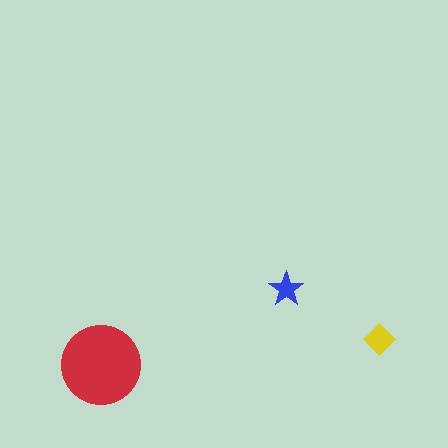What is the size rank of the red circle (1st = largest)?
1st.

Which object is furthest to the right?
The yellow diamond is rightmost.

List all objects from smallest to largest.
The blue star, the yellow diamond, the red circle.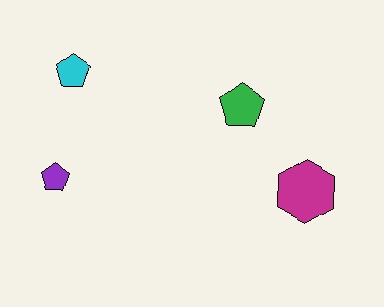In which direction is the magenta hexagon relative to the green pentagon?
The magenta hexagon is below the green pentagon.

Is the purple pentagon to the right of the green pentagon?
No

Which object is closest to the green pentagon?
The magenta hexagon is closest to the green pentagon.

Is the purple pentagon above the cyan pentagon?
No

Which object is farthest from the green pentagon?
The purple pentagon is farthest from the green pentagon.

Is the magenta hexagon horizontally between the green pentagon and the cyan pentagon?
No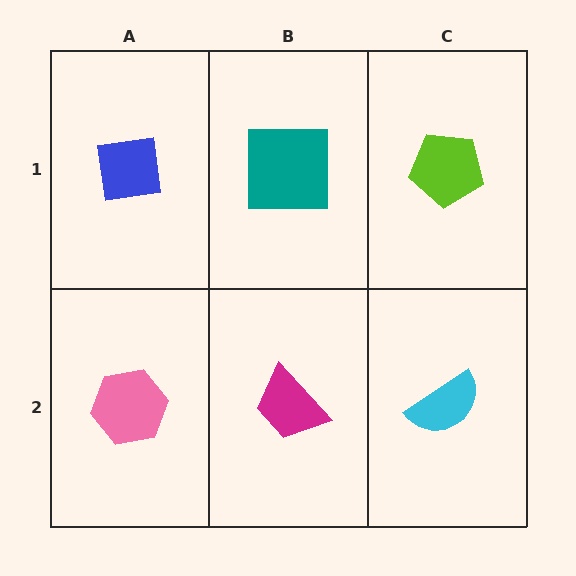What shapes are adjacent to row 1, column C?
A cyan semicircle (row 2, column C), a teal square (row 1, column B).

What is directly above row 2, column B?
A teal square.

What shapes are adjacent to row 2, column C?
A lime pentagon (row 1, column C), a magenta trapezoid (row 2, column B).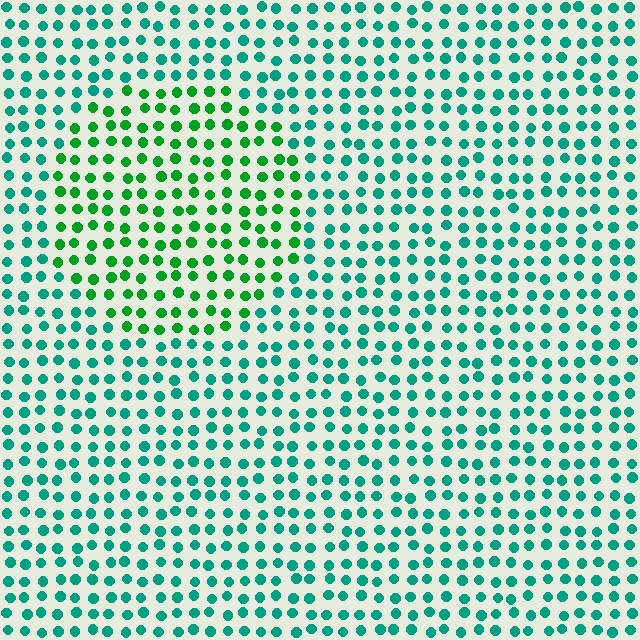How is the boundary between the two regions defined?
The boundary is defined purely by a slight shift in hue (about 36 degrees). Spacing, size, and orientation are identical on both sides.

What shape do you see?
I see a circle.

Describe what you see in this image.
The image is filled with small teal elements in a uniform arrangement. A circle-shaped region is visible where the elements are tinted to a slightly different hue, forming a subtle color boundary.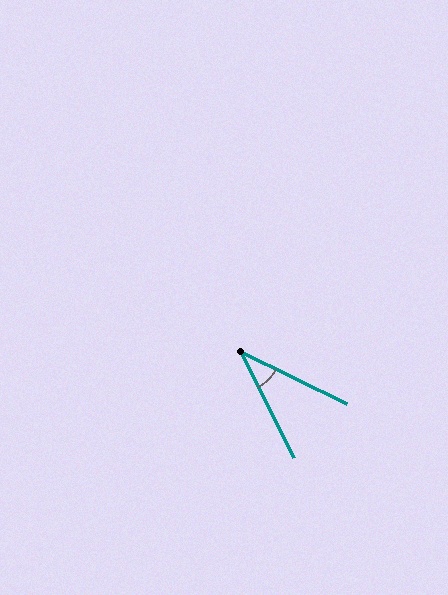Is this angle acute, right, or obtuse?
It is acute.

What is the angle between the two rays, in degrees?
Approximately 38 degrees.